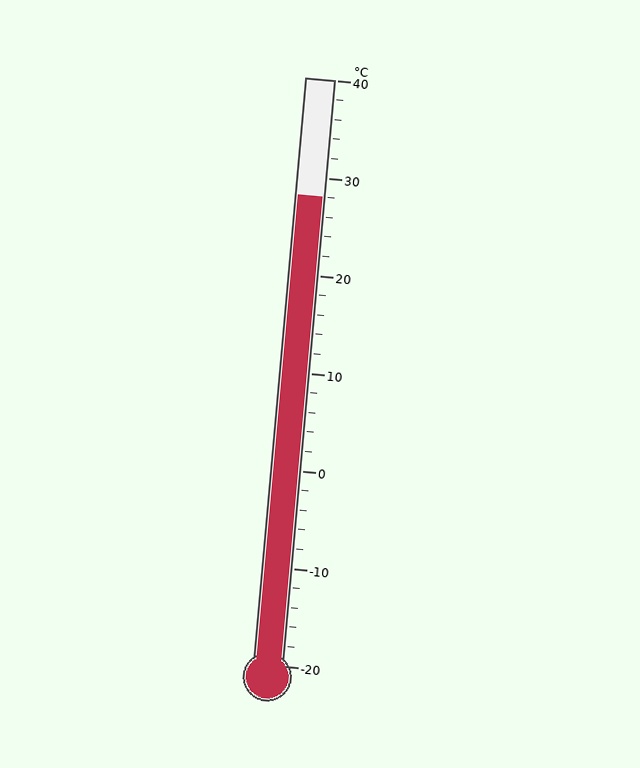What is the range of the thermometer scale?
The thermometer scale ranges from -20°C to 40°C.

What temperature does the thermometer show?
The thermometer shows approximately 28°C.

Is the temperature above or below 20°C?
The temperature is above 20°C.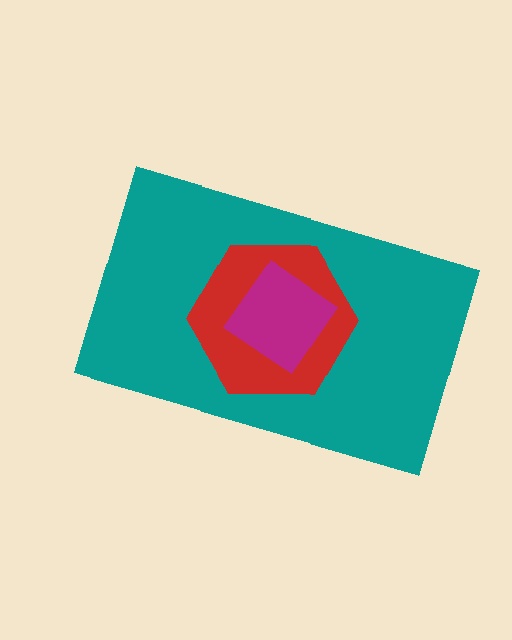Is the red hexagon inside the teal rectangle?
Yes.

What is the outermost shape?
The teal rectangle.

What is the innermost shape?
The magenta diamond.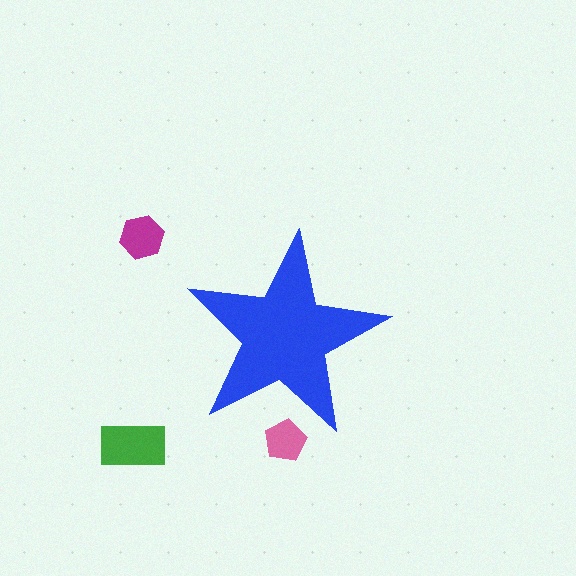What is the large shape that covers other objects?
A blue star.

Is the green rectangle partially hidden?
No, the green rectangle is fully visible.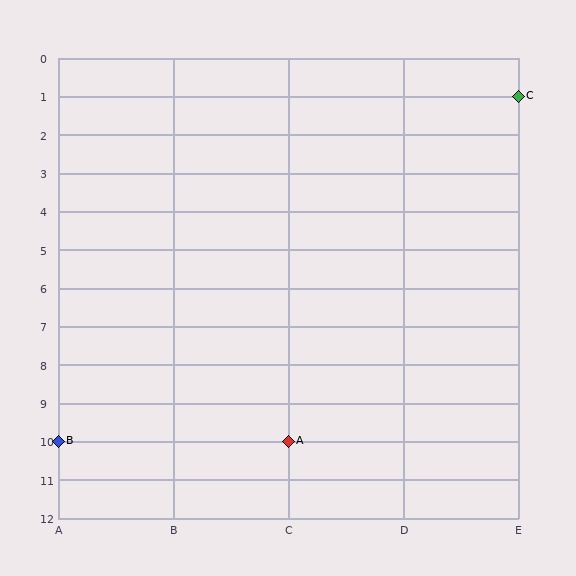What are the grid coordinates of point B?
Point B is at grid coordinates (A, 10).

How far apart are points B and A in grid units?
Points B and A are 2 columns apart.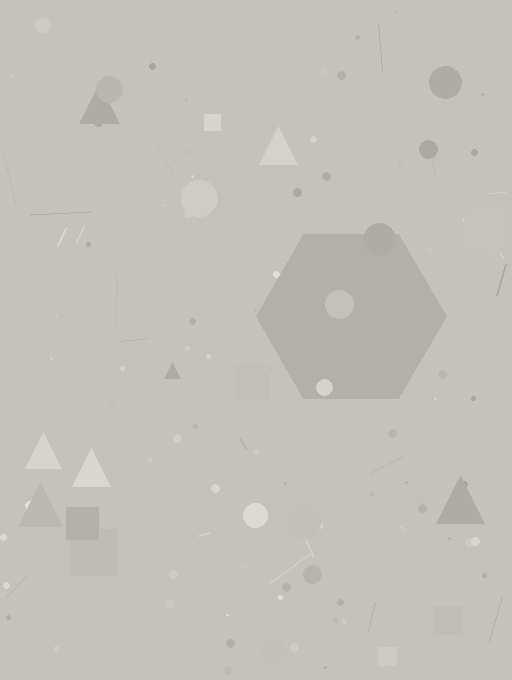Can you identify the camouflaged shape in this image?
The camouflaged shape is a hexagon.